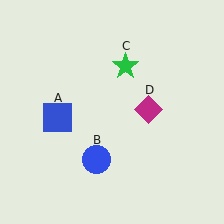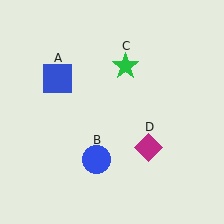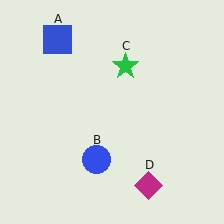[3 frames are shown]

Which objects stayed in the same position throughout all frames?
Blue circle (object B) and green star (object C) remained stationary.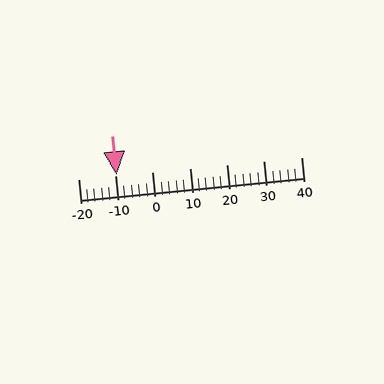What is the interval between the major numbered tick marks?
The major tick marks are spaced 10 units apart.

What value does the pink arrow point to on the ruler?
The pink arrow points to approximately -10.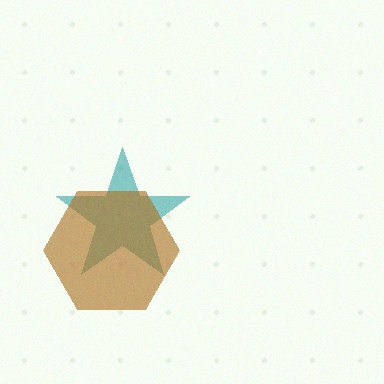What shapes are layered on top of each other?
The layered shapes are: a teal star, a brown hexagon.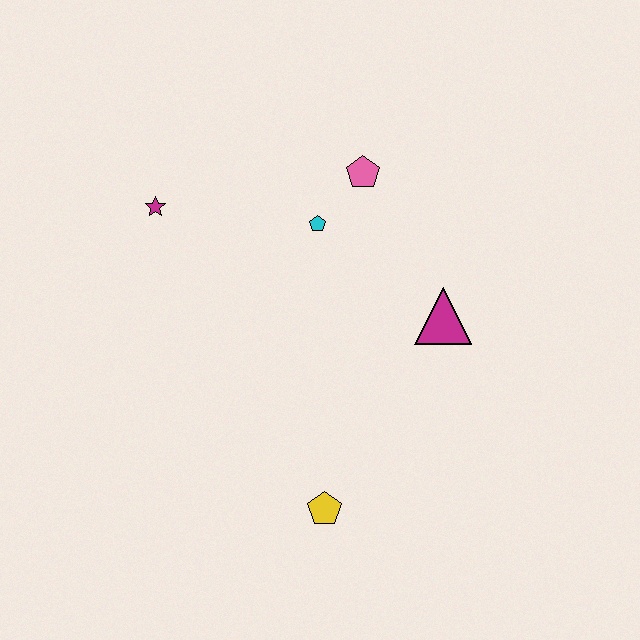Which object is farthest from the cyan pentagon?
The yellow pentagon is farthest from the cyan pentagon.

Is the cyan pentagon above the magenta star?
No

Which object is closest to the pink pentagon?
The cyan pentagon is closest to the pink pentagon.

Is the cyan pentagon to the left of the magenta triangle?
Yes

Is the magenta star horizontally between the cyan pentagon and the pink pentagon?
No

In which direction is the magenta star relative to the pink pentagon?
The magenta star is to the left of the pink pentagon.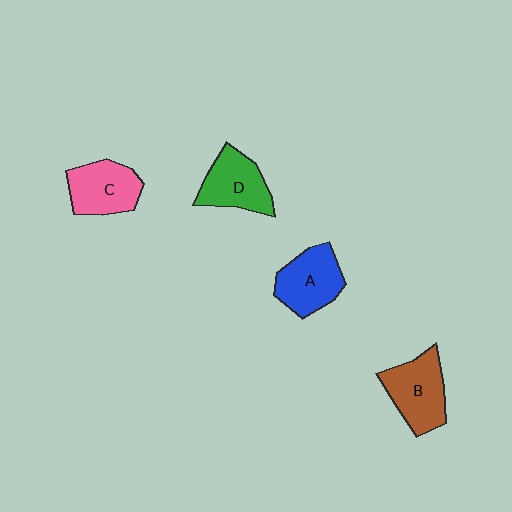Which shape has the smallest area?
Shape D (green).